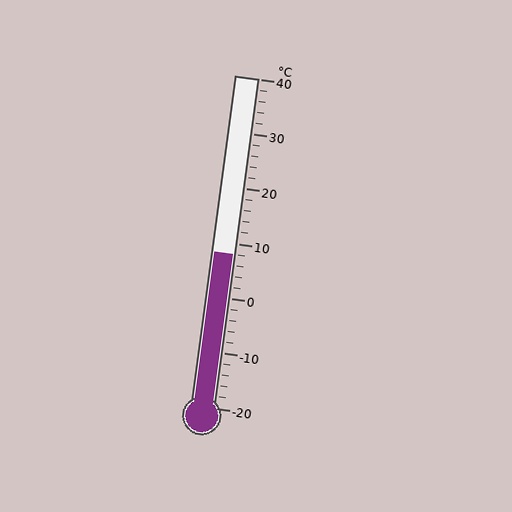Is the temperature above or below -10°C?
The temperature is above -10°C.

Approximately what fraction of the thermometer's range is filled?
The thermometer is filled to approximately 45% of its range.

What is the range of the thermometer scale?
The thermometer scale ranges from -20°C to 40°C.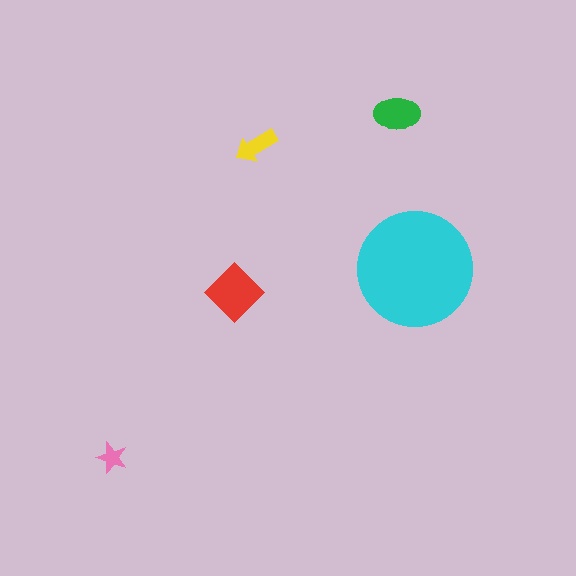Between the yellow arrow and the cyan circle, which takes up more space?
The cyan circle.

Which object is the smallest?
The pink star.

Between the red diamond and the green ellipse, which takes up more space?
The red diamond.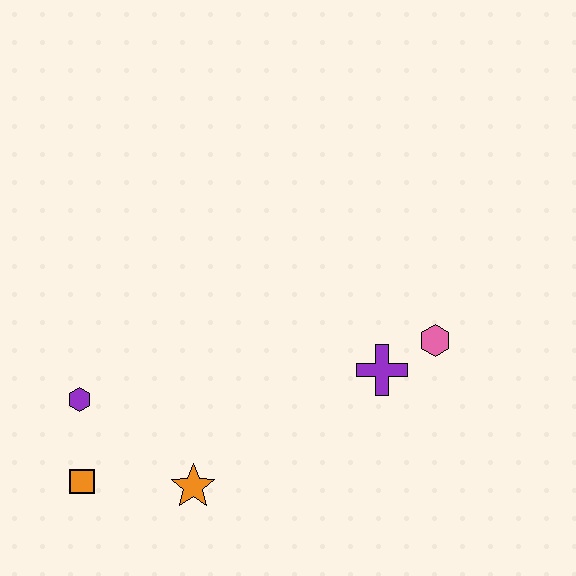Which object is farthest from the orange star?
The pink hexagon is farthest from the orange star.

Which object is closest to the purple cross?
The pink hexagon is closest to the purple cross.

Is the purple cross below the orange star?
No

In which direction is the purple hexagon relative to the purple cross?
The purple hexagon is to the left of the purple cross.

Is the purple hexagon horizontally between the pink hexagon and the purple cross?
No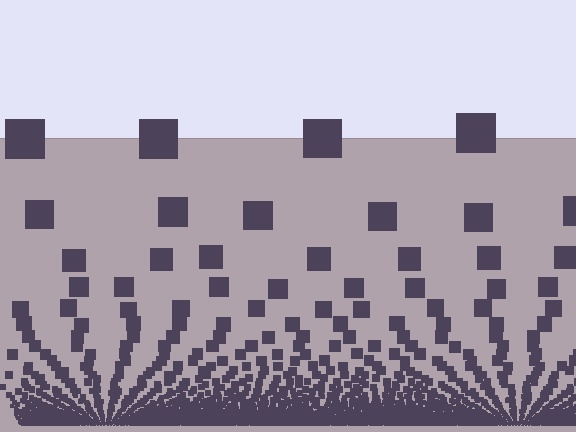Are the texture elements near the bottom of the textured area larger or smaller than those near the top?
Smaller. The gradient is inverted — elements near the bottom are smaller and denser.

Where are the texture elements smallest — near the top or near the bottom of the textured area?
Near the bottom.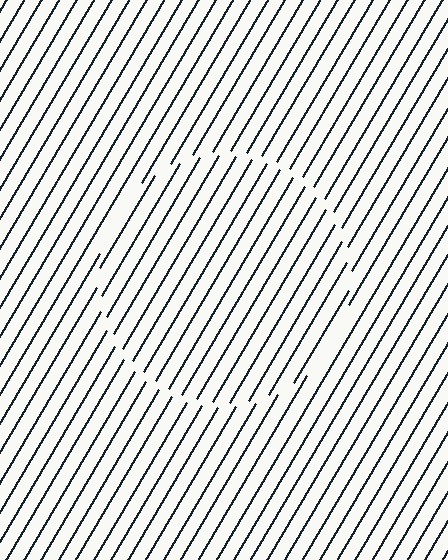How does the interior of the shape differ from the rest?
The interior of the shape contains the same grating, shifted by half a period — the contour is defined by the phase discontinuity where line-ends from the inner and outer gratings abut.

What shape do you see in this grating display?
An illusory circle. The interior of the shape contains the same grating, shifted by half a period — the contour is defined by the phase discontinuity where line-ends from the inner and outer gratings abut.